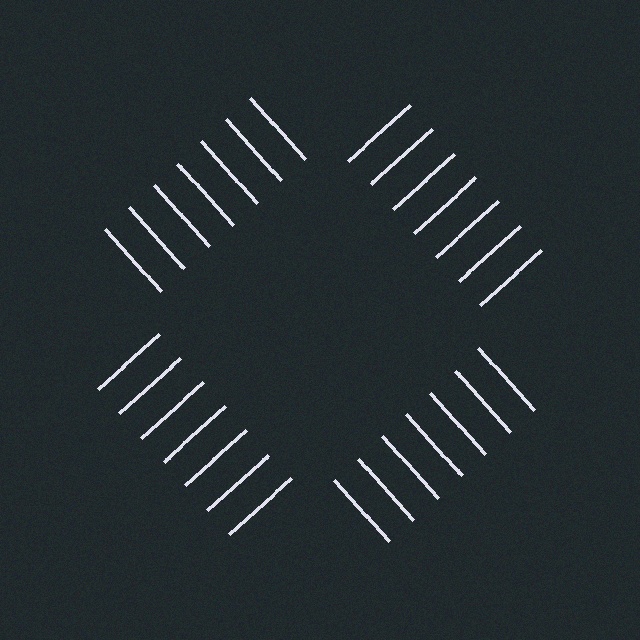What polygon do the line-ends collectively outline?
An illusory square — the line segments terminate on its edges but no continuous stroke is drawn.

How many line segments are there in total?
28 — 7 along each of the 4 edges.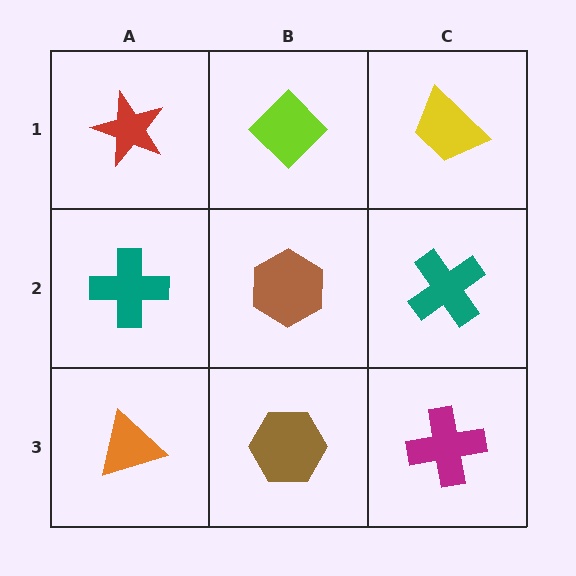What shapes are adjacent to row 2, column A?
A red star (row 1, column A), an orange triangle (row 3, column A), a brown hexagon (row 2, column B).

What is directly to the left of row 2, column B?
A teal cross.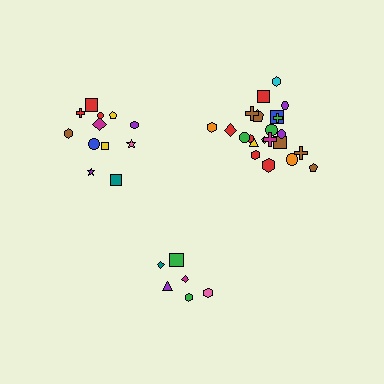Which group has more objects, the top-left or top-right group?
The top-right group.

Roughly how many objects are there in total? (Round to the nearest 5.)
Roughly 40 objects in total.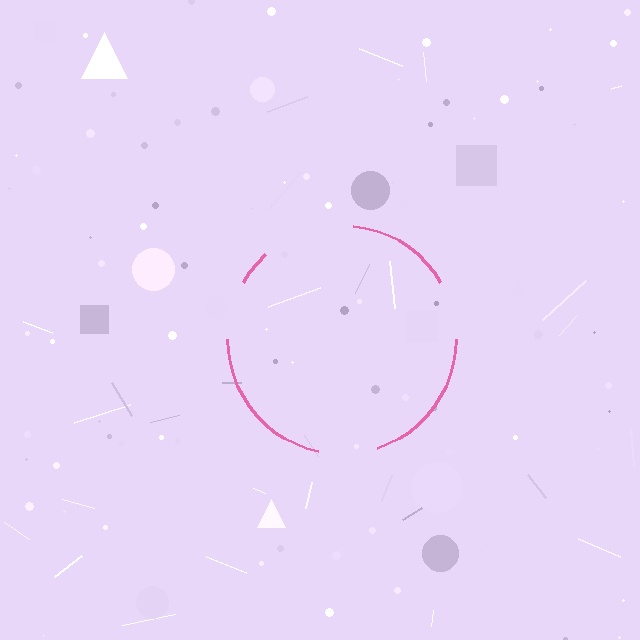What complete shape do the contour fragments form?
The contour fragments form a circle.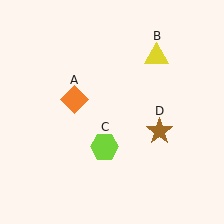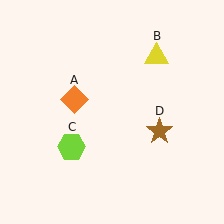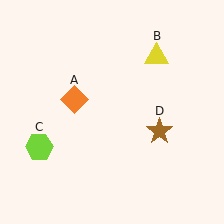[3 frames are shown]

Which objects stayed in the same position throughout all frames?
Orange diamond (object A) and yellow triangle (object B) and brown star (object D) remained stationary.